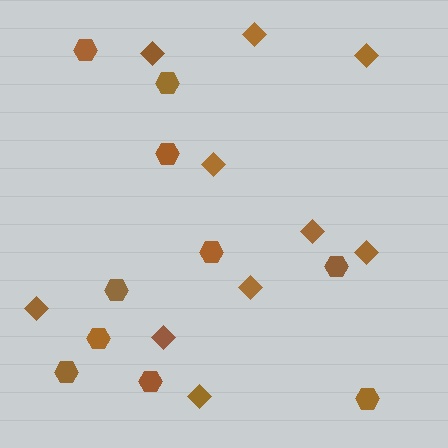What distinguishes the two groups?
There are 2 groups: one group of hexagons (10) and one group of diamonds (10).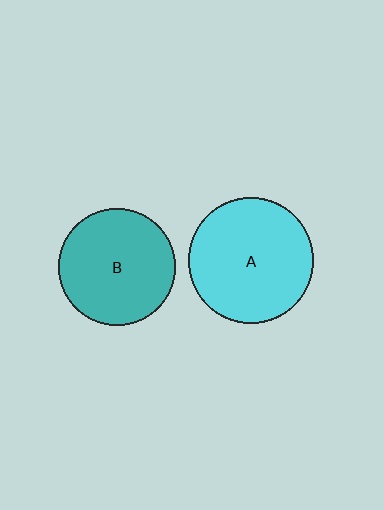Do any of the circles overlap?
No, none of the circles overlap.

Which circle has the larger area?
Circle A (cyan).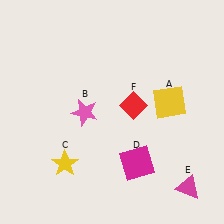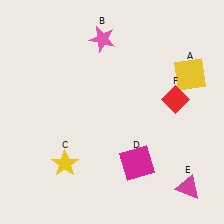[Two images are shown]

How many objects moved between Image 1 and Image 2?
3 objects moved between the two images.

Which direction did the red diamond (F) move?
The red diamond (F) moved right.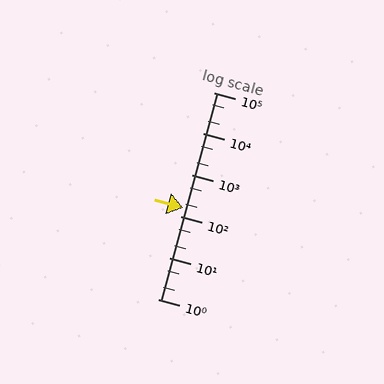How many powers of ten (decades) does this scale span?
The scale spans 5 decades, from 1 to 100000.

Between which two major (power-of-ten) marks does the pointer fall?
The pointer is between 100 and 1000.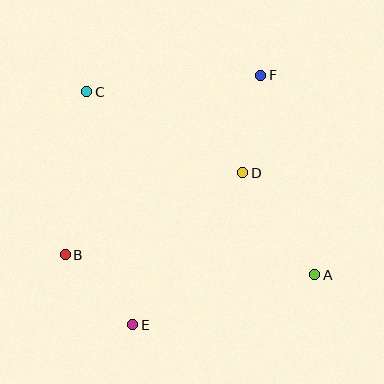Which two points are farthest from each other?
Points A and C are farthest from each other.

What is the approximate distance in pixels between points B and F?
The distance between B and F is approximately 266 pixels.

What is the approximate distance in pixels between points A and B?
The distance between A and B is approximately 250 pixels.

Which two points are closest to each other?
Points B and E are closest to each other.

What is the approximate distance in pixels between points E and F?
The distance between E and F is approximately 281 pixels.